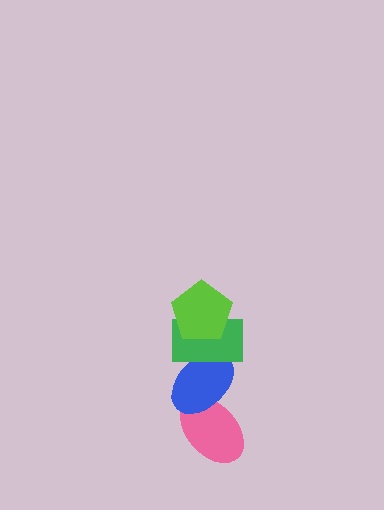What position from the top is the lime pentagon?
The lime pentagon is 1st from the top.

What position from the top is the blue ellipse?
The blue ellipse is 3rd from the top.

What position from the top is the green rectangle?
The green rectangle is 2nd from the top.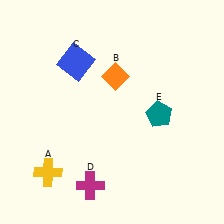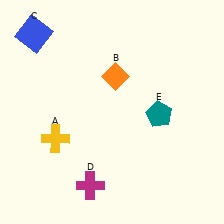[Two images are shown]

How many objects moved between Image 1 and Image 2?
2 objects moved between the two images.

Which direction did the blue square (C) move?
The blue square (C) moved left.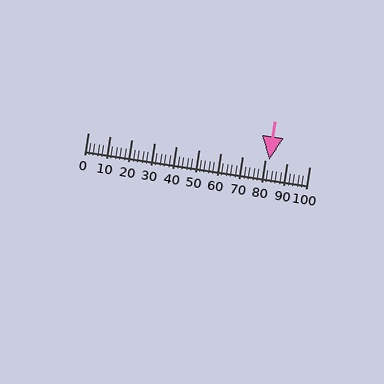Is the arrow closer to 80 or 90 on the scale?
The arrow is closer to 80.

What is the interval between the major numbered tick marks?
The major tick marks are spaced 10 units apart.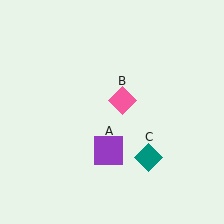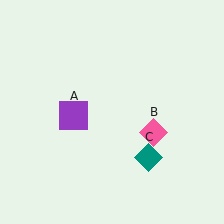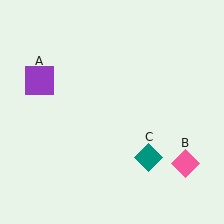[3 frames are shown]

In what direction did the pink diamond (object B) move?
The pink diamond (object B) moved down and to the right.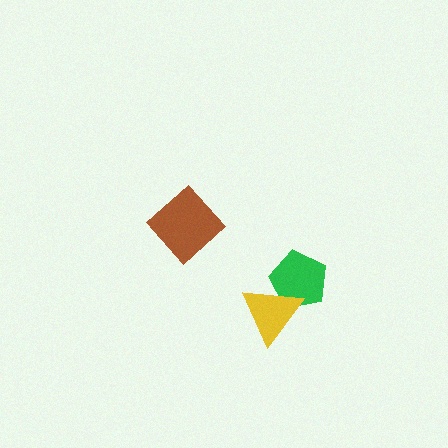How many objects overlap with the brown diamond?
0 objects overlap with the brown diamond.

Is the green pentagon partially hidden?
Yes, it is partially covered by another shape.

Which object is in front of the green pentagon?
The yellow triangle is in front of the green pentagon.